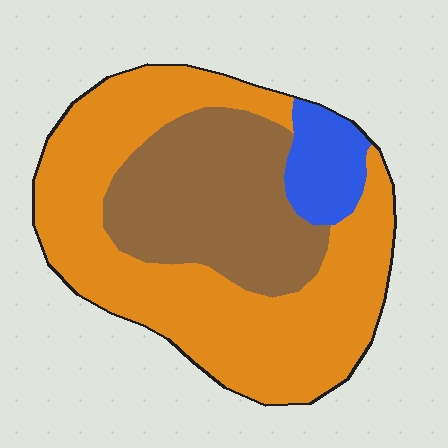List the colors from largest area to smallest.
From largest to smallest: orange, brown, blue.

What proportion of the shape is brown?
Brown takes up between a sixth and a third of the shape.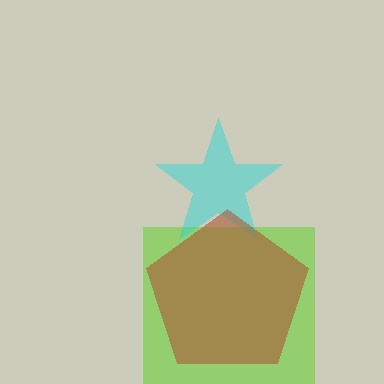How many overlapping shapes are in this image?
There are 3 overlapping shapes in the image.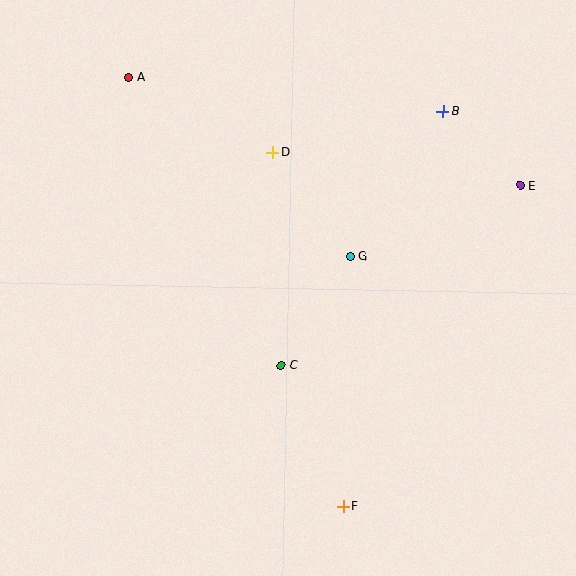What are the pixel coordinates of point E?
Point E is at (520, 185).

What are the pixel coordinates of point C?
Point C is at (281, 365).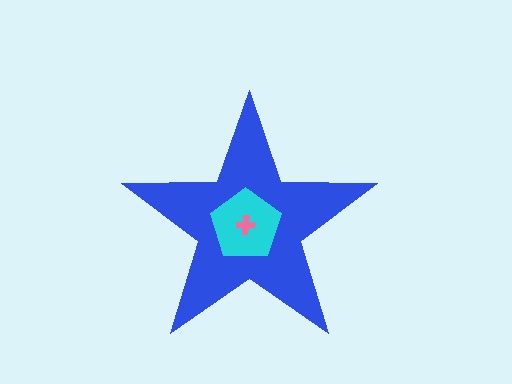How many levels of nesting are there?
3.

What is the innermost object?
The pink cross.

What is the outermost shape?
The blue star.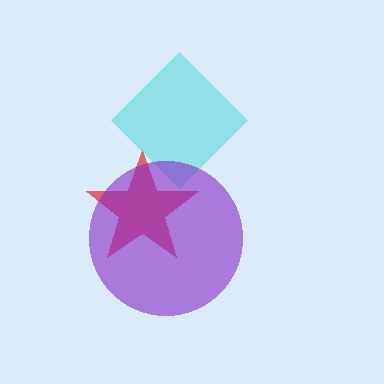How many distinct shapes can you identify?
There are 3 distinct shapes: a red star, a cyan diamond, a purple circle.